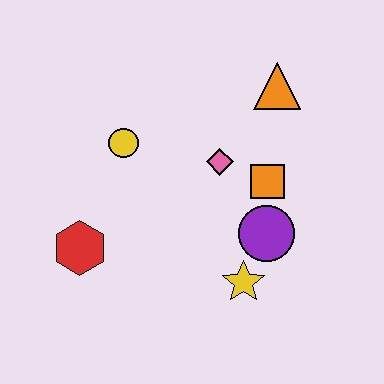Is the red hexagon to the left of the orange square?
Yes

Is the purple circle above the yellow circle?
No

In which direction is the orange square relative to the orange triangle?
The orange square is below the orange triangle.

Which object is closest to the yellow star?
The purple circle is closest to the yellow star.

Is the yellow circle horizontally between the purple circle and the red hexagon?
Yes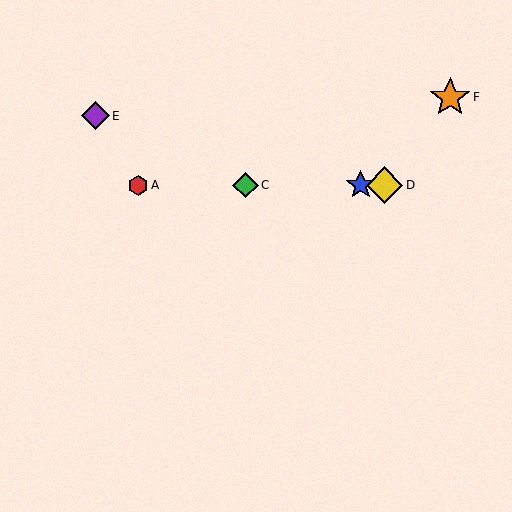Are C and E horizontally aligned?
No, C is at y≈185 and E is at y≈116.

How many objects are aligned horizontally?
4 objects (A, B, C, D) are aligned horizontally.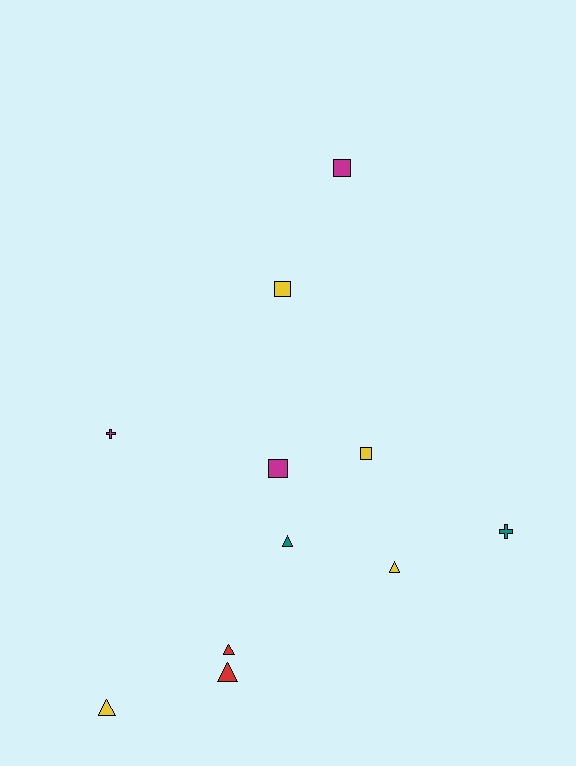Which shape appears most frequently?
Triangle, with 5 objects.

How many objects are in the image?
There are 11 objects.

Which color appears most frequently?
Yellow, with 4 objects.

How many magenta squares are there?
There are 2 magenta squares.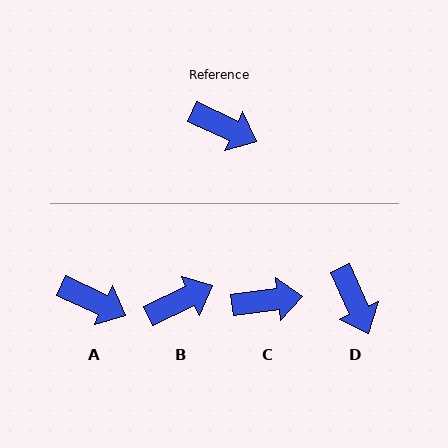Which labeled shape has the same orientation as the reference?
A.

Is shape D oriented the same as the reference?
No, it is off by about 42 degrees.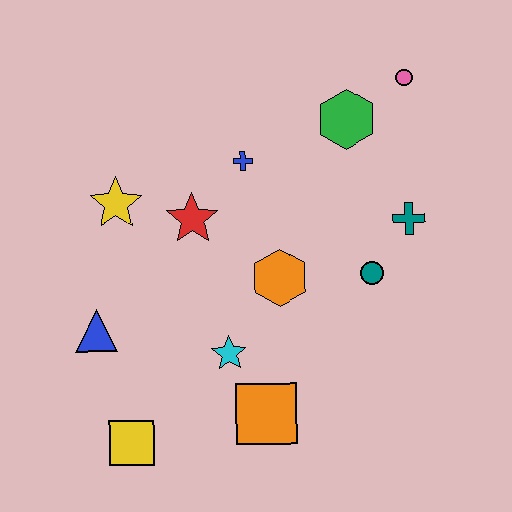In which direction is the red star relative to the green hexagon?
The red star is to the left of the green hexagon.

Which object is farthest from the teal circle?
The yellow square is farthest from the teal circle.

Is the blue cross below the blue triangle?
No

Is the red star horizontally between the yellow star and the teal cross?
Yes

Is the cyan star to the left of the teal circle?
Yes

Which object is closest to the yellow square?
The blue triangle is closest to the yellow square.